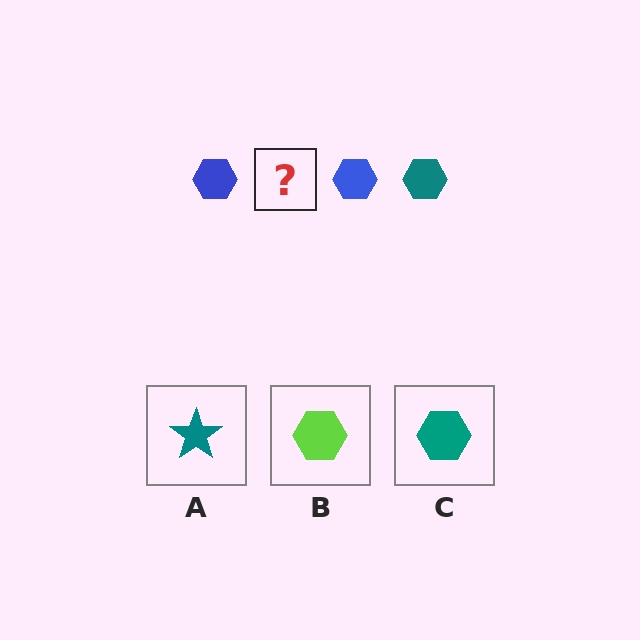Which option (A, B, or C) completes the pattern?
C.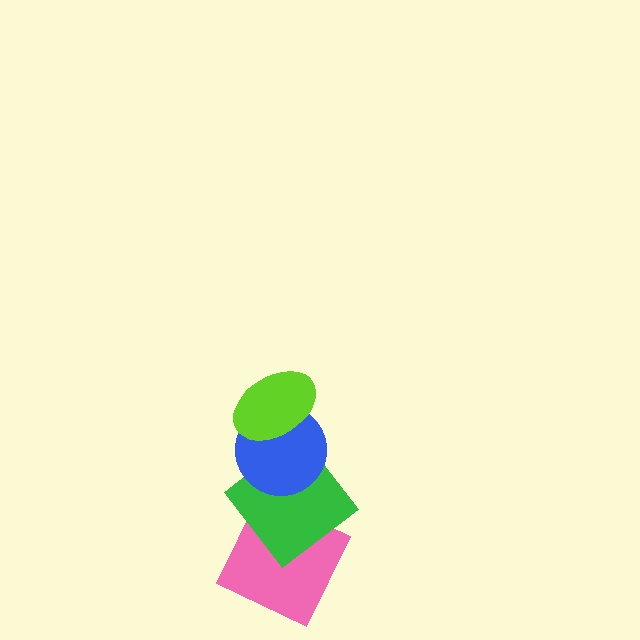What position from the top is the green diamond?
The green diamond is 3rd from the top.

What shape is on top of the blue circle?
The lime ellipse is on top of the blue circle.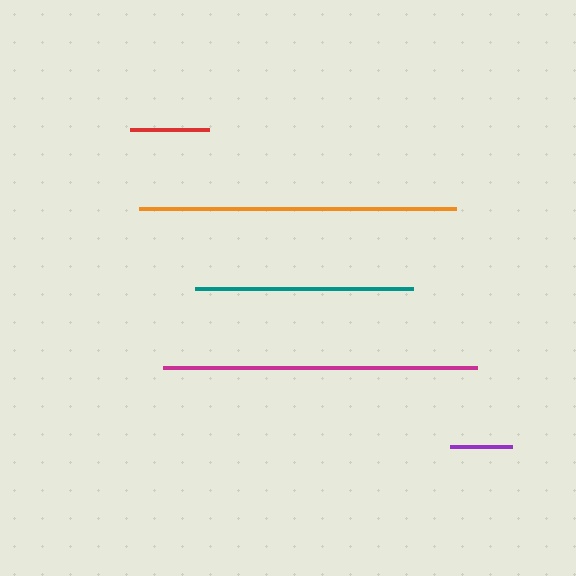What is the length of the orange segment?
The orange segment is approximately 316 pixels long.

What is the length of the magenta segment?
The magenta segment is approximately 315 pixels long.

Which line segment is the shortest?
The purple line is the shortest at approximately 63 pixels.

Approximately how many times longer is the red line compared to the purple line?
The red line is approximately 1.3 times the length of the purple line.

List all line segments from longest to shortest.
From longest to shortest: orange, magenta, teal, red, purple.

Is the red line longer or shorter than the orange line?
The orange line is longer than the red line.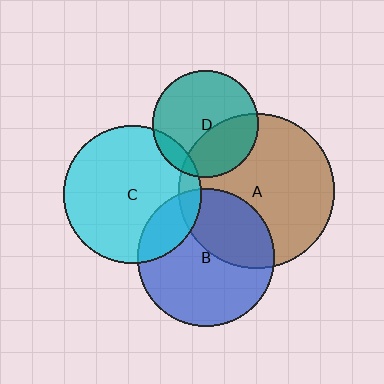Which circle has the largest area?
Circle A (brown).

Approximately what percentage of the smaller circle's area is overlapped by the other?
Approximately 35%.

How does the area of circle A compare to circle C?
Approximately 1.3 times.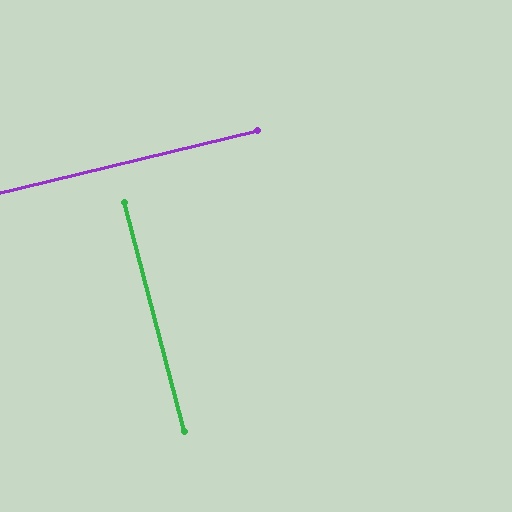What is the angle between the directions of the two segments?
Approximately 89 degrees.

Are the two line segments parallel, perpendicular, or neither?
Perpendicular — they meet at approximately 89°.